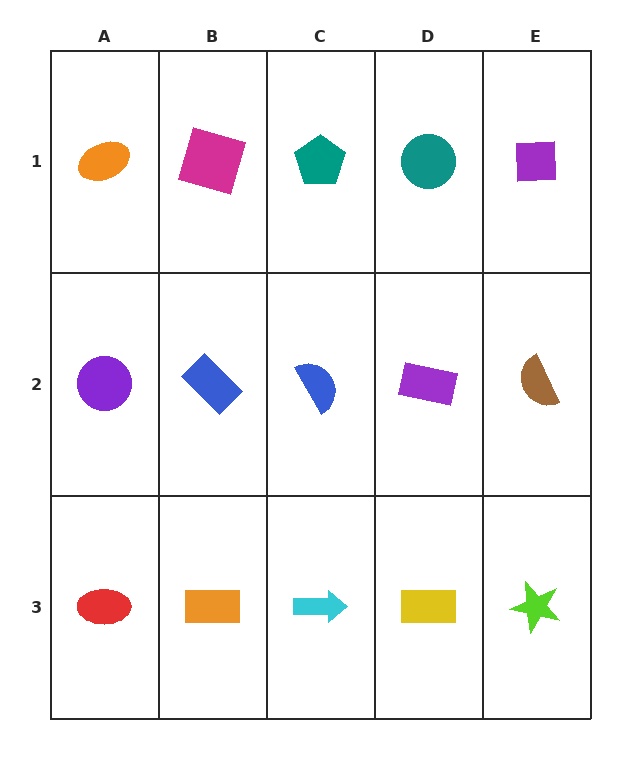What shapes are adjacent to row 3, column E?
A brown semicircle (row 2, column E), a yellow rectangle (row 3, column D).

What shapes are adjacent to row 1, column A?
A purple circle (row 2, column A), a magenta square (row 1, column B).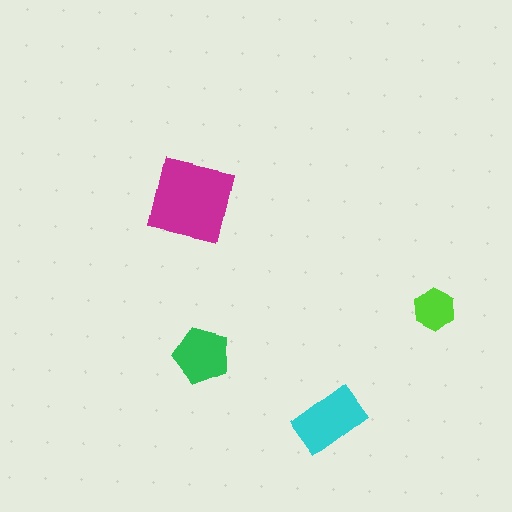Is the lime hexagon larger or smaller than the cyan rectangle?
Smaller.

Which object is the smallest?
The lime hexagon.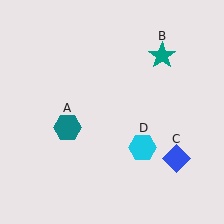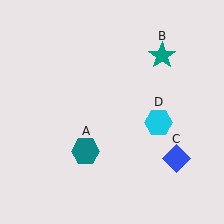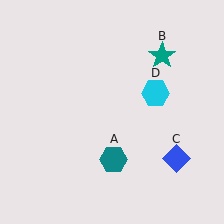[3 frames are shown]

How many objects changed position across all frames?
2 objects changed position: teal hexagon (object A), cyan hexagon (object D).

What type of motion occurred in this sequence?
The teal hexagon (object A), cyan hexagon (object D) rotated counterclockwise around the center of the scene.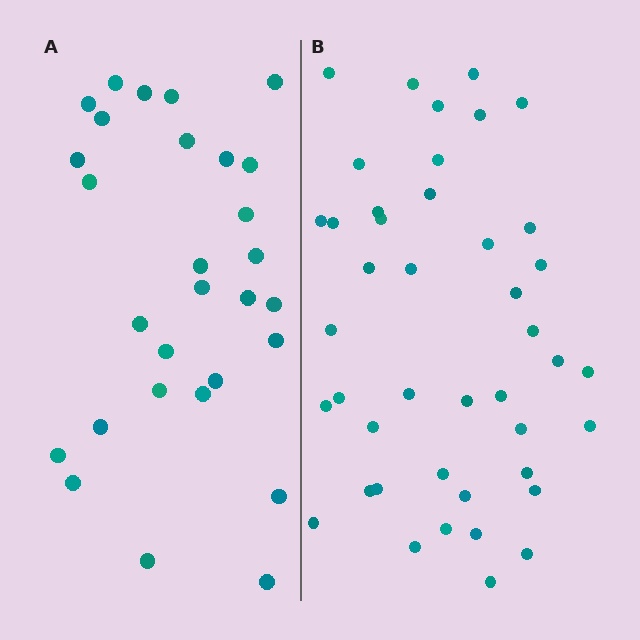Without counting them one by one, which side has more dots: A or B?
Region B (the right region) has more dots.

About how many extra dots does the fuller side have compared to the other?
Region B has approximately 15 more dots than region A.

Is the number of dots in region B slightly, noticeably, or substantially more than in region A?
Region B has substantially more. The ratio is roughly 1.5 to 1.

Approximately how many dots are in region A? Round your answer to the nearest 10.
About 30 dots. (The exact count is 29, which rounds to 30.)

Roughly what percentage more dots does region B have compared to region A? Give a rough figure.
About 50% more.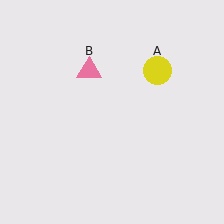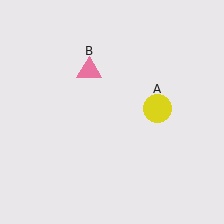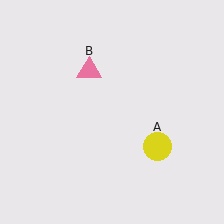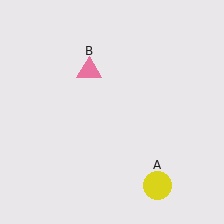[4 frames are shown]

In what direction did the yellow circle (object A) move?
The yellow circle (object A) moved down.